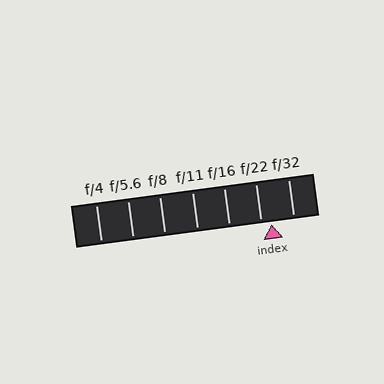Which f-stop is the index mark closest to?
The index mark is closest to f/22.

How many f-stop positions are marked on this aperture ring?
There are 7 f-stop positions marked.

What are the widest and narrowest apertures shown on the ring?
The widest aperture shown is f/4 and the narrowest is f/32.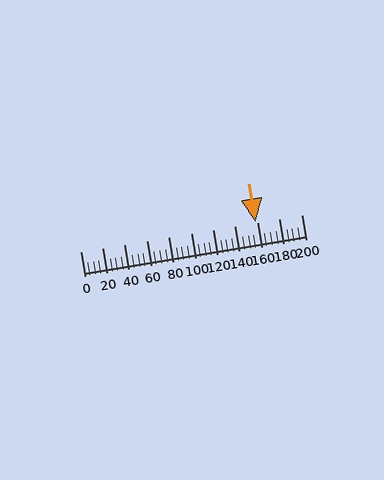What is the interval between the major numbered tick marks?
The major tick marks are spaced 20 units apart.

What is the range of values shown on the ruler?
The ruler shows values from 0 to 200.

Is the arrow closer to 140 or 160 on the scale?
The arrow is closer to 160.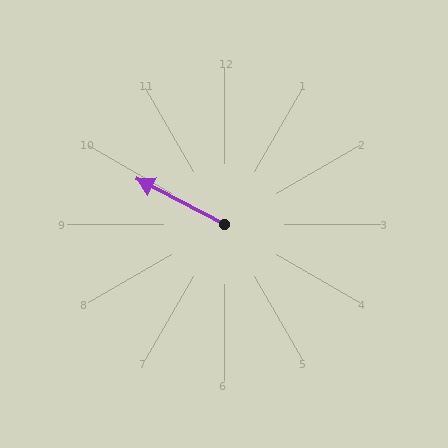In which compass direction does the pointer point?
Northwest.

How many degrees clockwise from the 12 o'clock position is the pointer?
Approximately 298 degrees.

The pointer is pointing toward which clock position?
Roughly 10 o'clock.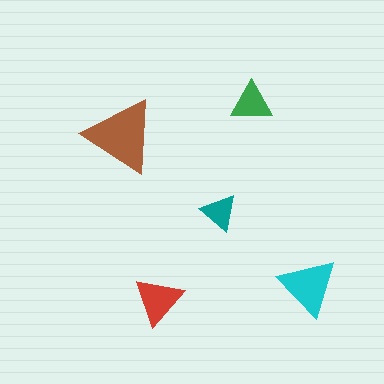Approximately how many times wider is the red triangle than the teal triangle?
About 1.5 times wider.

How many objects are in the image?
There are 5 objects in the image.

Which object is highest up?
The green triangle is topmost.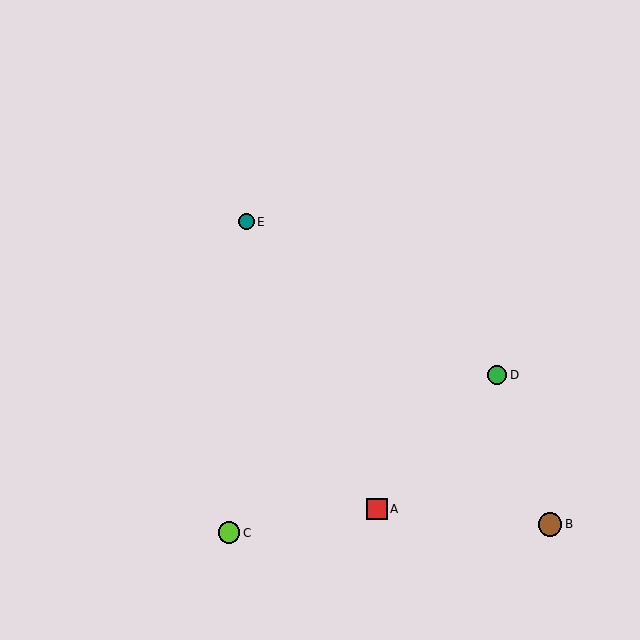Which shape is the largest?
The brown circle (labeled B) is the largest.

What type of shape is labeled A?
Shape A is a red square.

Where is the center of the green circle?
The center of the green circle is at (497, 375).